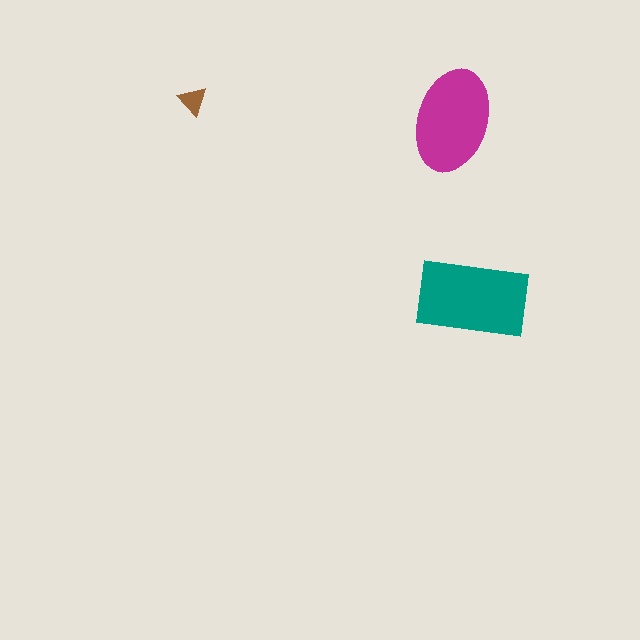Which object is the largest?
The teal rectangle.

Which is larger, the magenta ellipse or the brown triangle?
The magenta ellipse.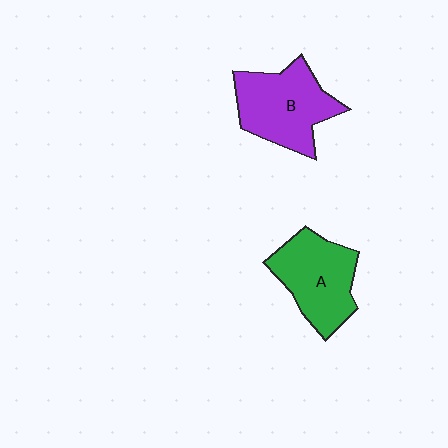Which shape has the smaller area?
Shape A (green).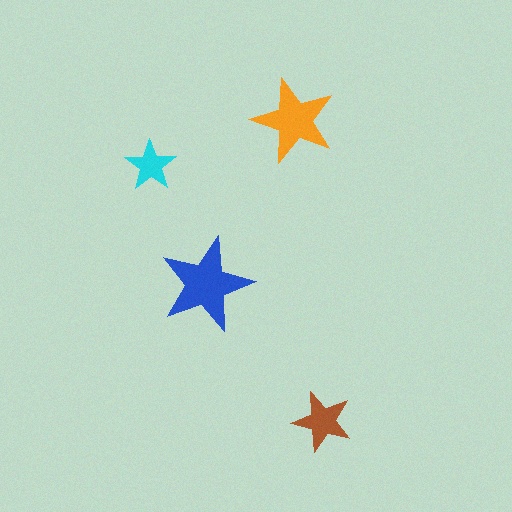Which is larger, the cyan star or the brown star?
The brown one.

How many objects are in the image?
There are 4 objects in the image.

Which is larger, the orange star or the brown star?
The orange one.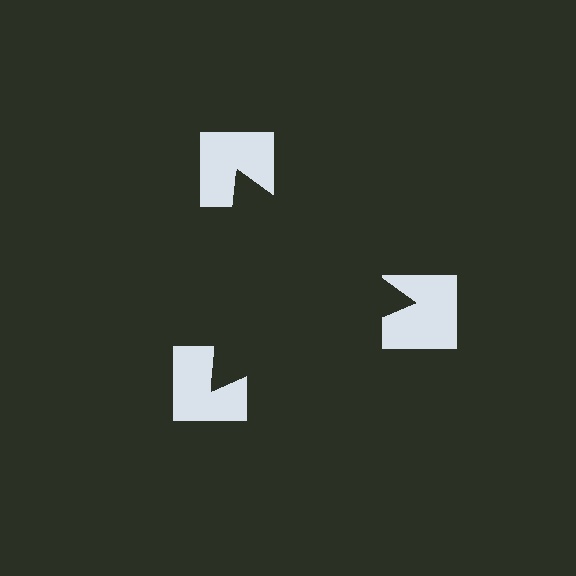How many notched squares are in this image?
There are 3 — one at each vertex of the illusory triangle.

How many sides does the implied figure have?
3 sides.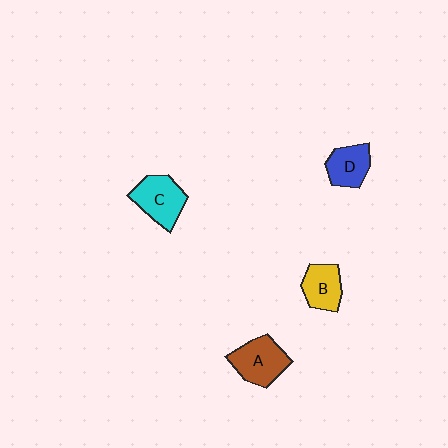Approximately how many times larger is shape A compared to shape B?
Approximately 1.3 times.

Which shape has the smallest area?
Shape D (blue).